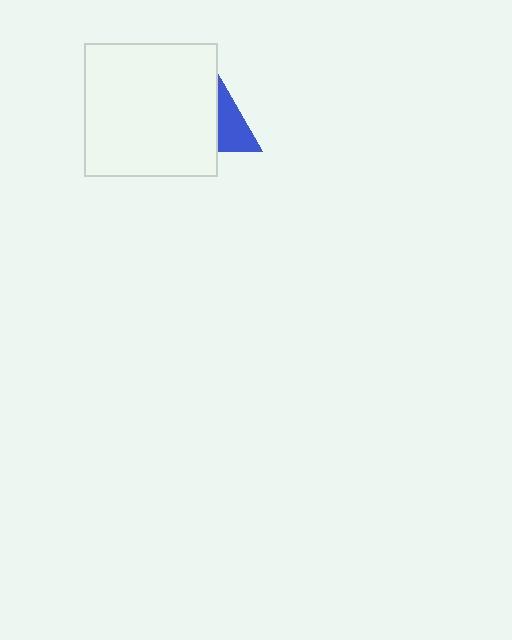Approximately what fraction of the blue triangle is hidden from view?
Roughly 65% of the blue triangle is hidden behind the white square.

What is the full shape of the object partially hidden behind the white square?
The partially hidden object is a blue triangle.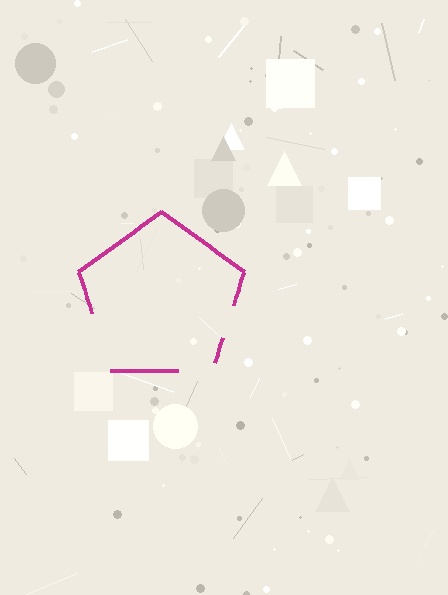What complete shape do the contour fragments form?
The contour fragments form a pentagon.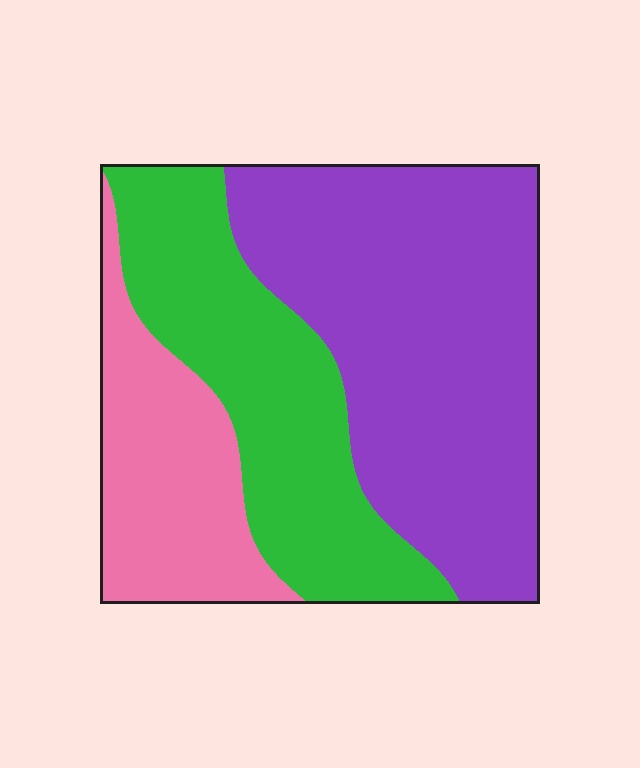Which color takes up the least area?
Pink, at roughly 20%.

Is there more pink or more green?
Green.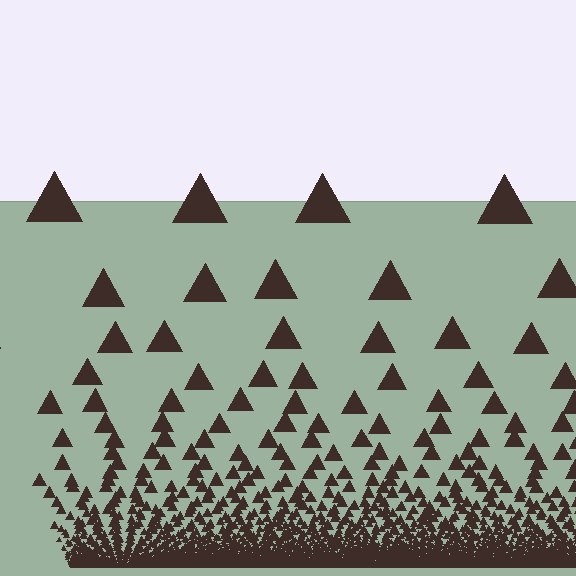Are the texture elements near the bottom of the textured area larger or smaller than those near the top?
Smaller. The gradient is inverted — elements near the bottom are smaller and denser.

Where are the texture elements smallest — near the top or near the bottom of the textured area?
Near the bottom.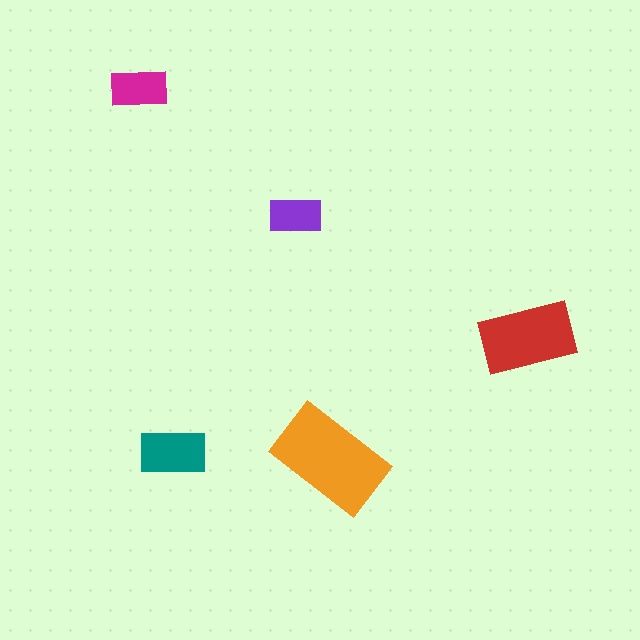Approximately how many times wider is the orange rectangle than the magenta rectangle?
About 2 times wider.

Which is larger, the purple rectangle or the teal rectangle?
The teal one.